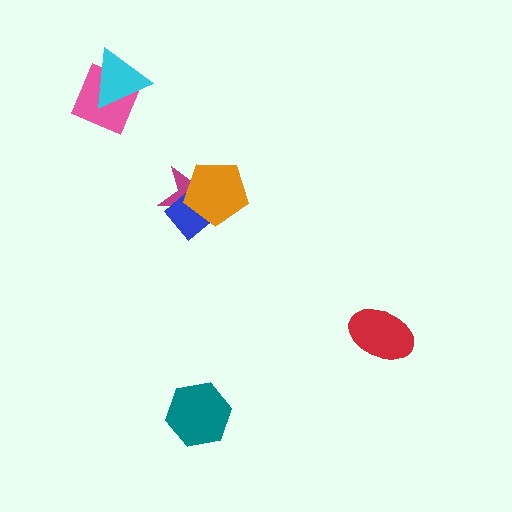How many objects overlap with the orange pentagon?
2 objects overlap with the orange pentagon.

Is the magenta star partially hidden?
Yes, it is partially covered by another shape.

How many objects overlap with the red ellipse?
0 objects overlap with the red ellipse.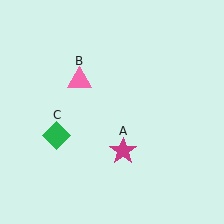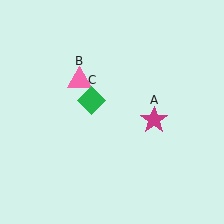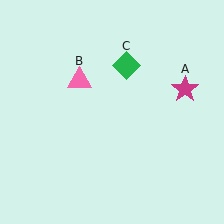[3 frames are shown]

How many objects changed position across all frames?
2 objects changed position: magenta star (object A), green diamond (object C).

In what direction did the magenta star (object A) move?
The magenta star (object A) moved up and to the right.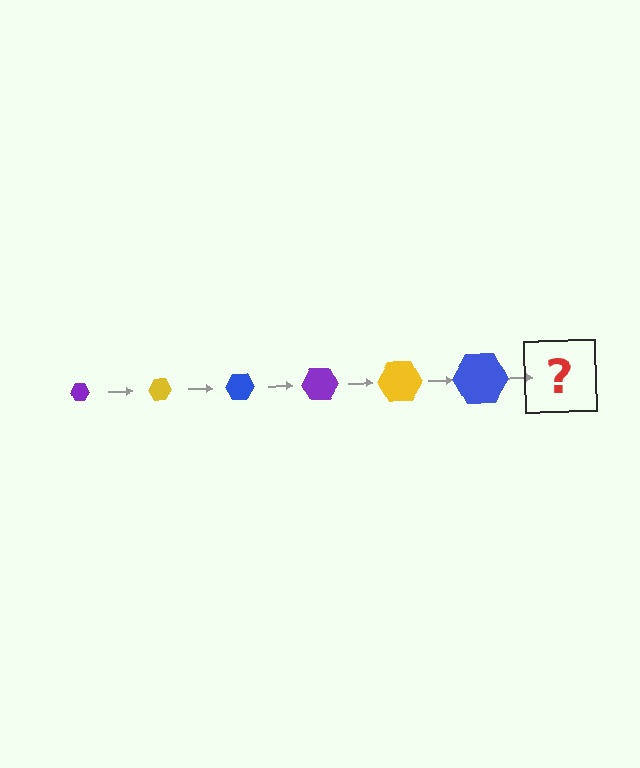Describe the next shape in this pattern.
It should be a purple hexagon, larger than the previous one.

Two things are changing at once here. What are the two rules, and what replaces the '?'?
The two rules are that the hexagon grows larger each step and the color cycles through purple, yellow, and blue. The '?' should be a purple hexagon, larger than the previous one.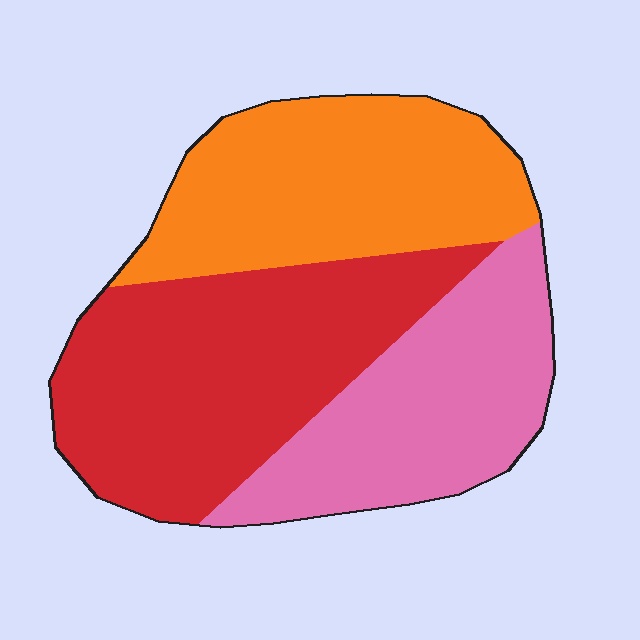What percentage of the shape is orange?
Orange takes up between a quarter and a half of the shape.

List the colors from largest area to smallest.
From largest to smallest: red, orange, pink.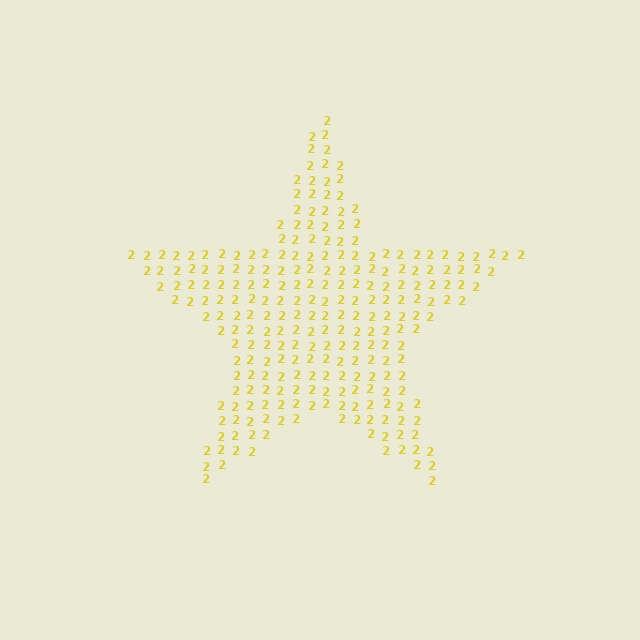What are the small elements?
The small elements are digit 2's.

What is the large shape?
The large shape is a star.